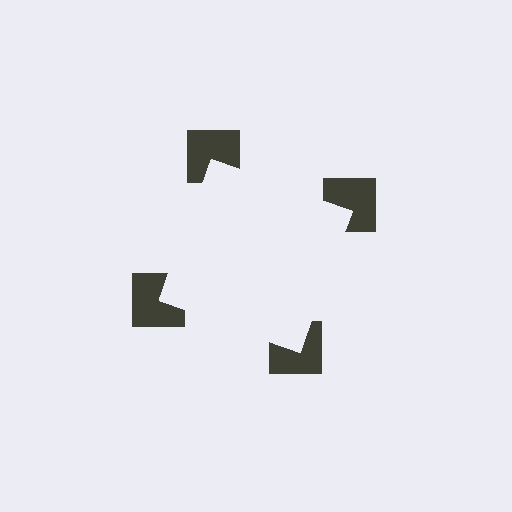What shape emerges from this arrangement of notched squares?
An illusory square — its edges are inferred from the aligned wedge cuts in the notched squares, not physically drawn.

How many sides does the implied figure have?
4 sides.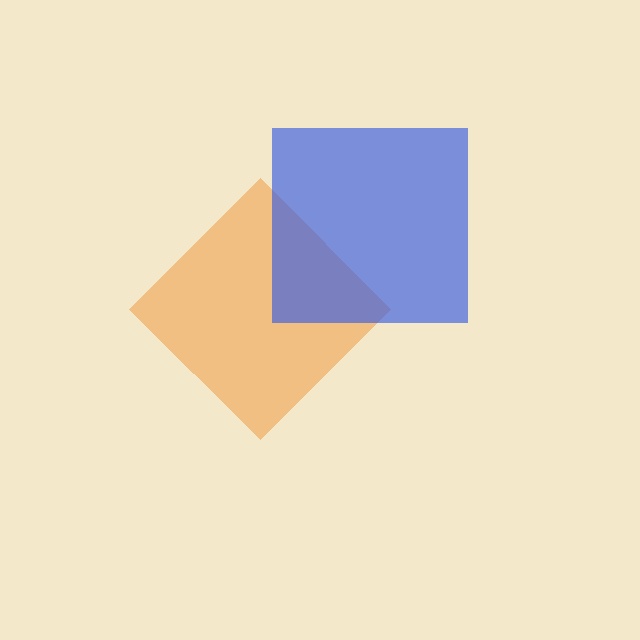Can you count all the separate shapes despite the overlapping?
Yes, there are 2 separate shapes.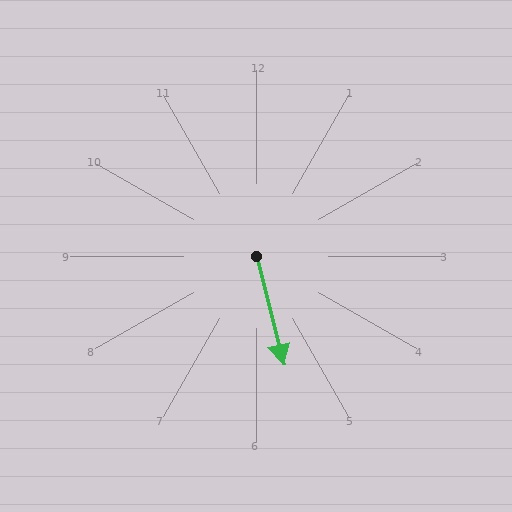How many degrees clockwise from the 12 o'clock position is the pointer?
Approximately 166 degrees.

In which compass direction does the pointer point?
South.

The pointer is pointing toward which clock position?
Roughly 6 o'clock.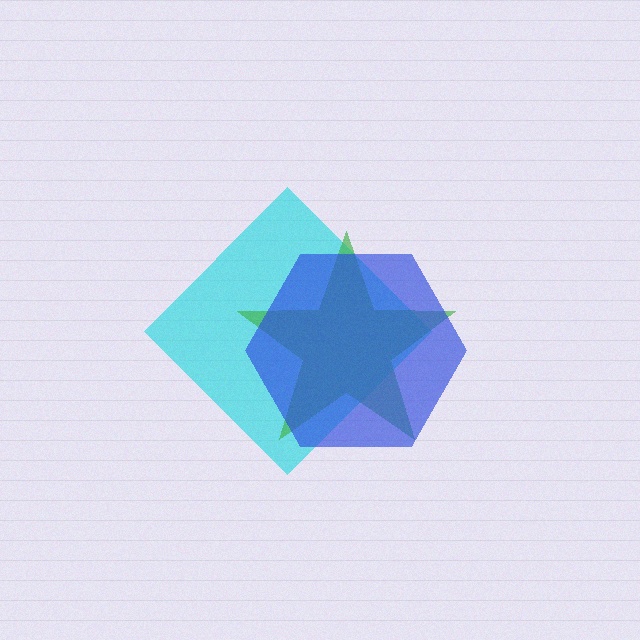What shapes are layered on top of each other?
The layered shapes are: a cyan diamond, a green star, a blue hexagon.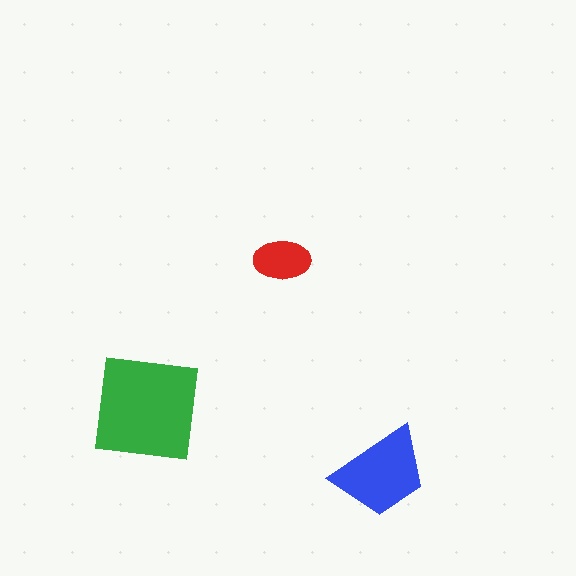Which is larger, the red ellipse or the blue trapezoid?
The blue trapezoid.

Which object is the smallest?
The red ellipse.